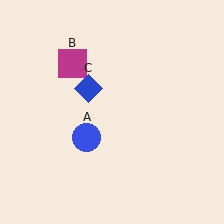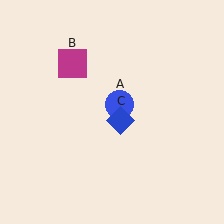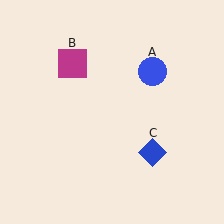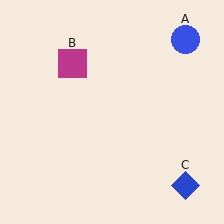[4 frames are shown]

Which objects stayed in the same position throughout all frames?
Magenta square (object B) remained stationary.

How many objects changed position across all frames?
2 objects changed position: blue circle (object A), blue diamond (object C).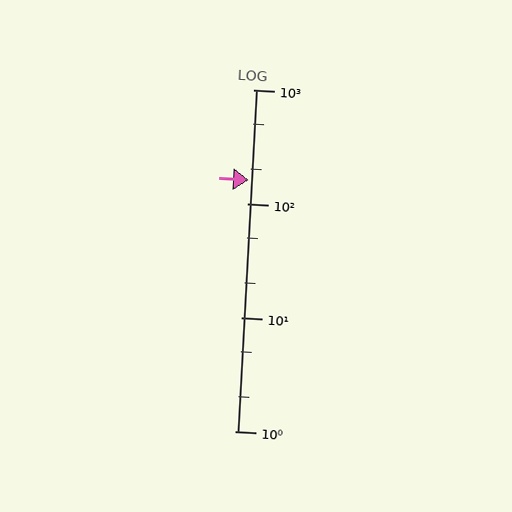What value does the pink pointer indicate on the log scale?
The pointer indicates approximately 160.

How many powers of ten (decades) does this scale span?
The scale spans 3 decades, from 1 to 1000.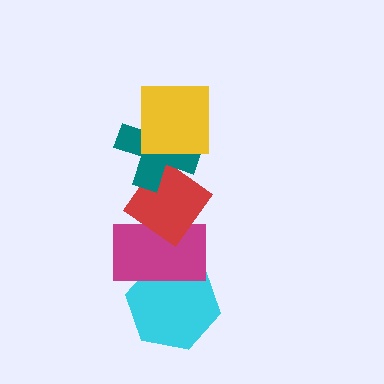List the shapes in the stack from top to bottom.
From top to bottom: the yellow square, the teal cross, the red diamond, the magenta rectangle, the cyan hexagon.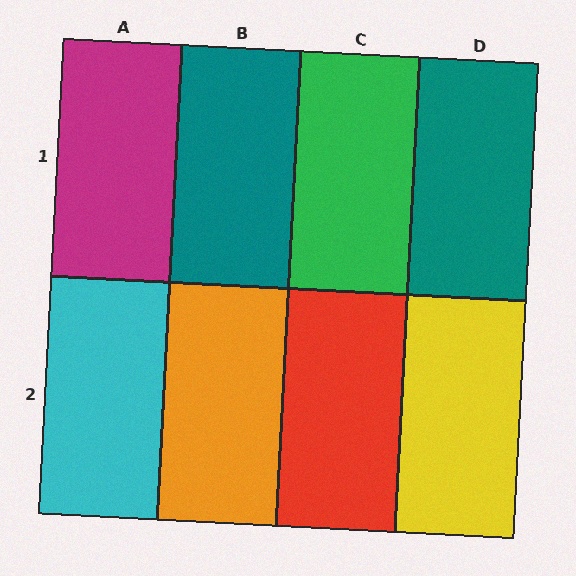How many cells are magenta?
1 cell is magenta.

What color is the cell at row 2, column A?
Cyan.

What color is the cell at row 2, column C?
Red.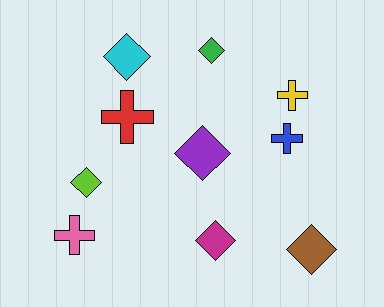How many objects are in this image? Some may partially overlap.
There are 10 objects.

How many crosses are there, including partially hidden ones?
There are 4 crosses.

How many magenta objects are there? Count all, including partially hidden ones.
There is 1 magenta object.